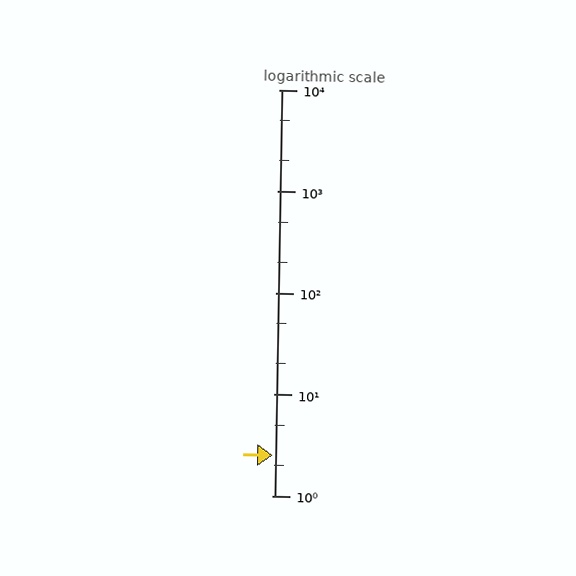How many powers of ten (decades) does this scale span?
The scale spans 4 decades, from 1 to 10000.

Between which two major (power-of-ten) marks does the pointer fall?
The pointer is between 1 and 10.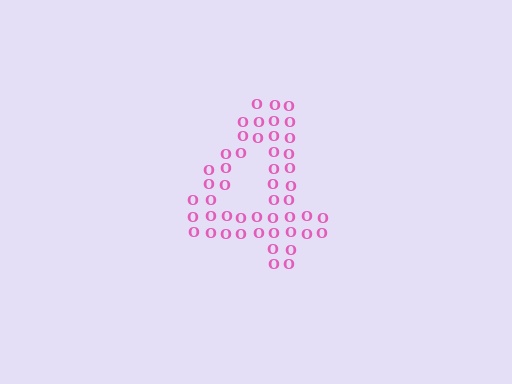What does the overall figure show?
The overall figure shows the digit 4.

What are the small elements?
The small elements are letter O's.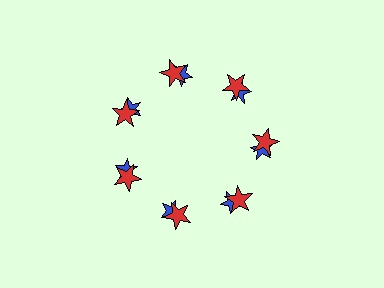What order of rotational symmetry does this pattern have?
This pattern has 7-fold rotational symmetry.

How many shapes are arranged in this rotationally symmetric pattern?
There are 14 shapes, arranged in 7 groups of 2.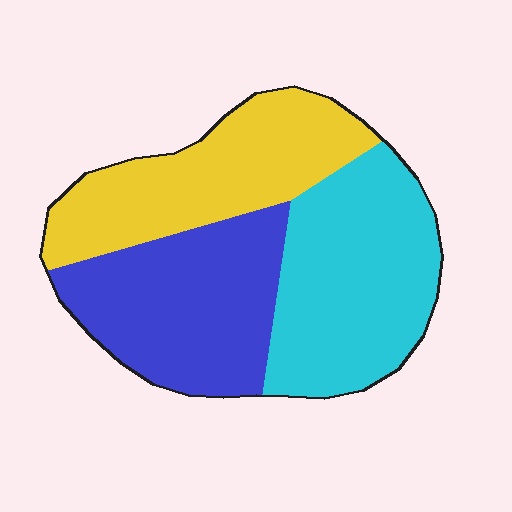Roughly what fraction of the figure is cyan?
Cyan covers 36% of the figure.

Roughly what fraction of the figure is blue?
Blue takes up between a quarter and a half of the figure.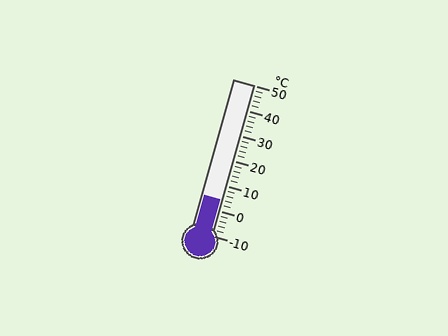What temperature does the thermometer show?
The thermometer shows approximately 4°C.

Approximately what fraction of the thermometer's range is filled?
The thermometer is filled to approximately 25% of its range.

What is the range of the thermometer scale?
The thermometer scale ranges from -10°C to 50°C.